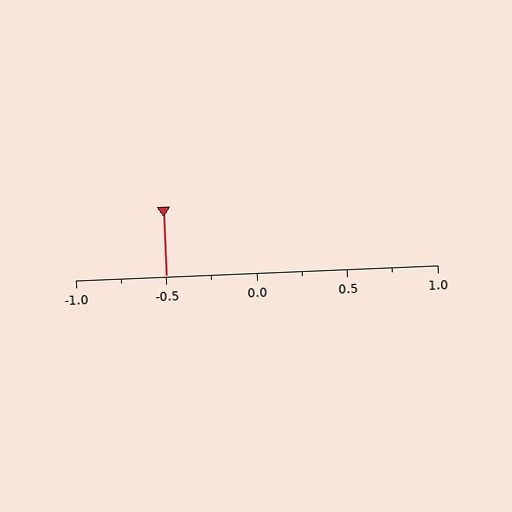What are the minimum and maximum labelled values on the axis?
The axis runs from -1.0 to 1.0.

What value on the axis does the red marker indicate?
The marker indicates approximately -0.5.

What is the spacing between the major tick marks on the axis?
The major ticks are spaced 0.5 apart.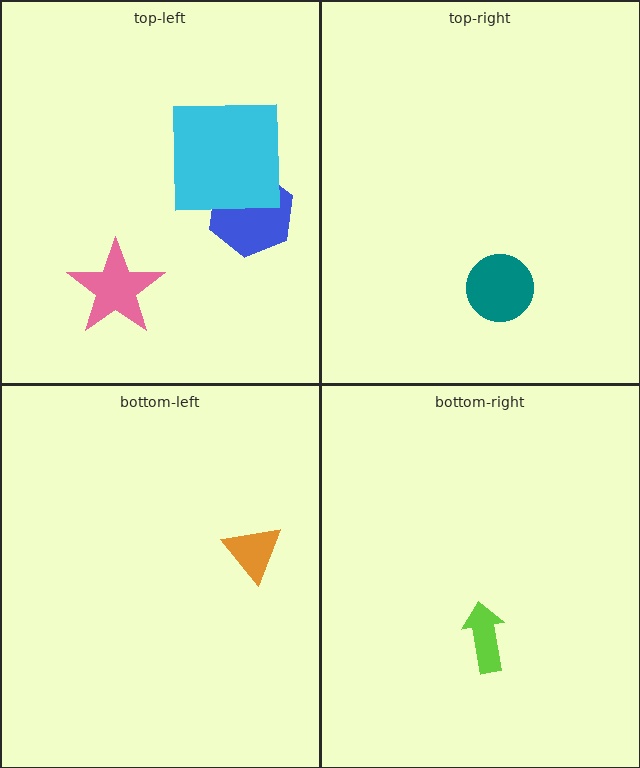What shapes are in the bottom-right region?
The lime arrow.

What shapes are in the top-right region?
The teal circle.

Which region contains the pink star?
The top-left region.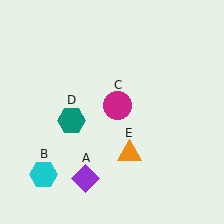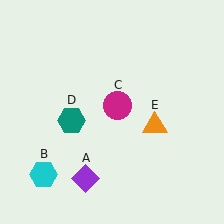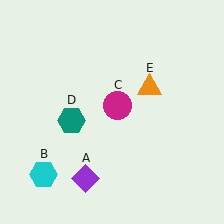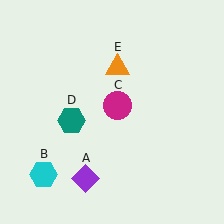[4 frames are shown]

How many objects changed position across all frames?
1 object changed position: orange triangle (object E).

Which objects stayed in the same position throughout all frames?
Purple diamond (object A) and cyan hexagon (object B) and magenta circle (object C) and teal hexagon (object D) remained stationary.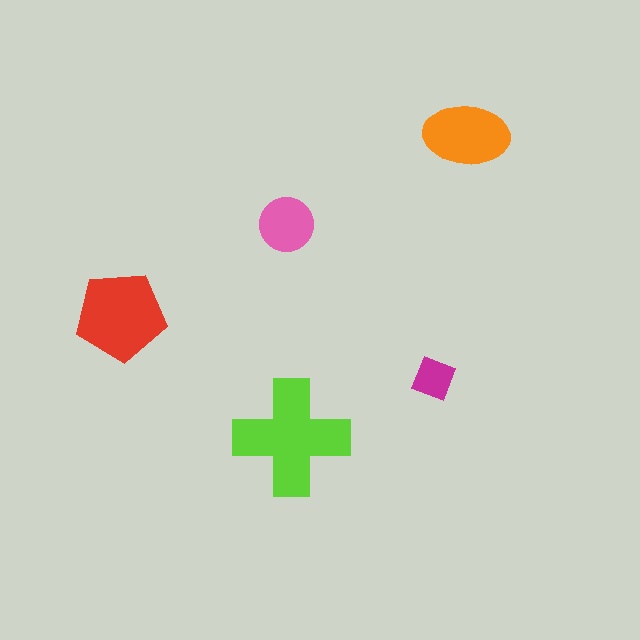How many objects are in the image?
There are 5 objects in the image.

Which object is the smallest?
The magenta diamond.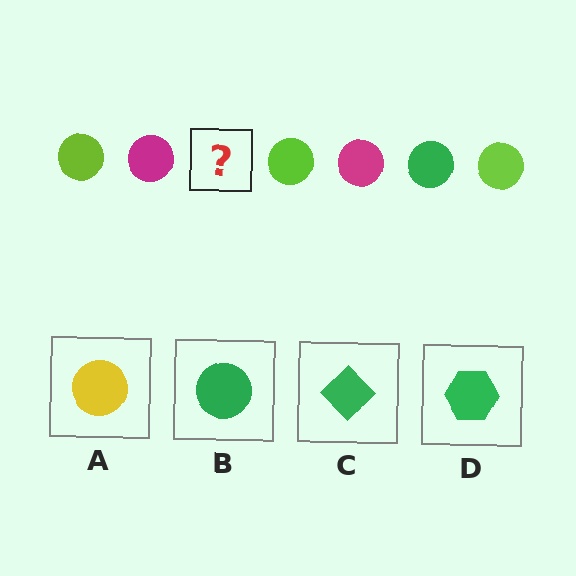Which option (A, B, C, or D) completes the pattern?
B.